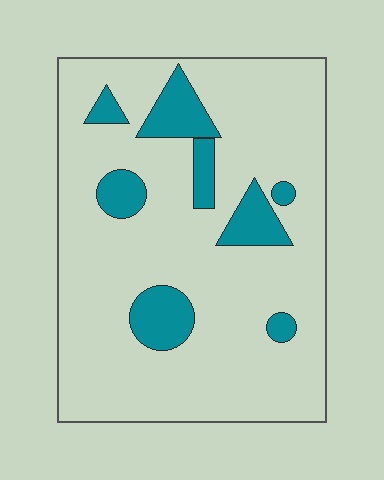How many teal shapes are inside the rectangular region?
8.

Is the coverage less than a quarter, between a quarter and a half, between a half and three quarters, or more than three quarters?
Less than a quarter.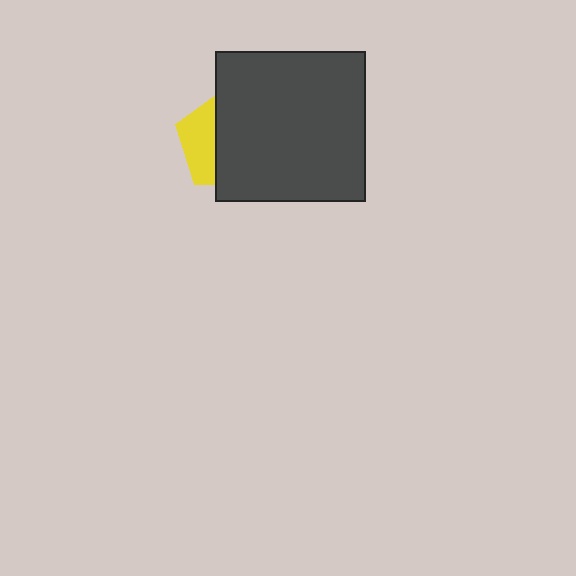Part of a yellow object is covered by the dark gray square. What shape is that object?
It is a pentagon.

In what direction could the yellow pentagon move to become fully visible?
The yellow pentagon could move left. That would shift it out from behind the dark gray square entirely.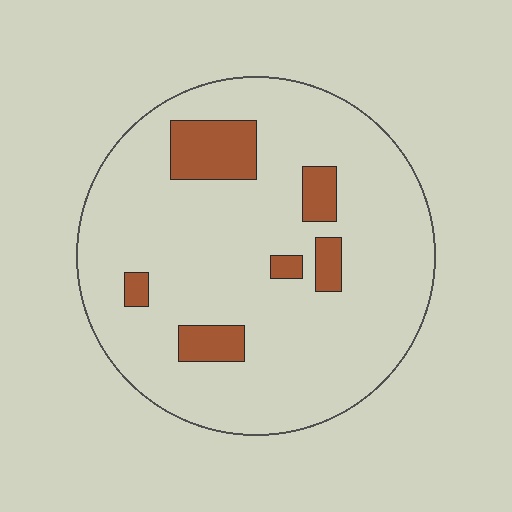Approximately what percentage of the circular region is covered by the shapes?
Approximately 15%.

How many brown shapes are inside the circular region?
6.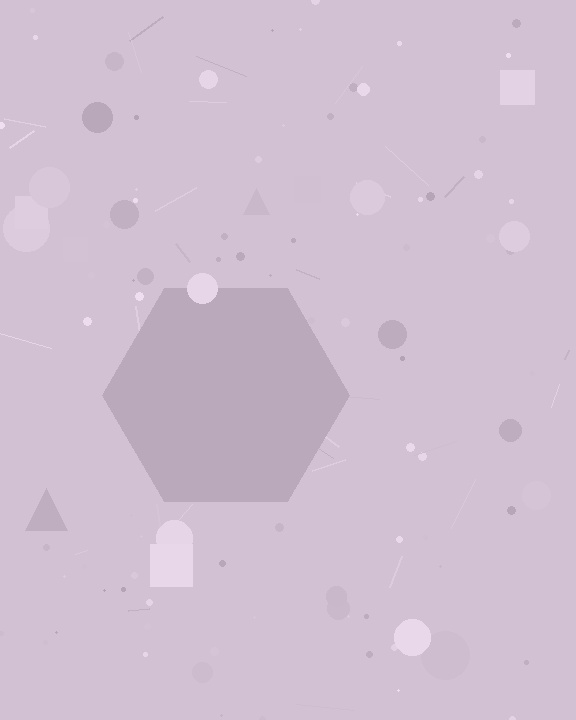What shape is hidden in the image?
A hexagon is hidden in the image.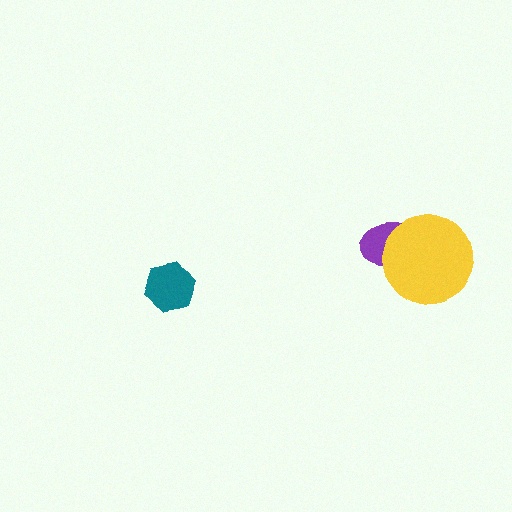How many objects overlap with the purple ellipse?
1 object overlaps with the purple ellipse.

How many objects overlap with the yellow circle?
1 object overlaps with the yellow circle.